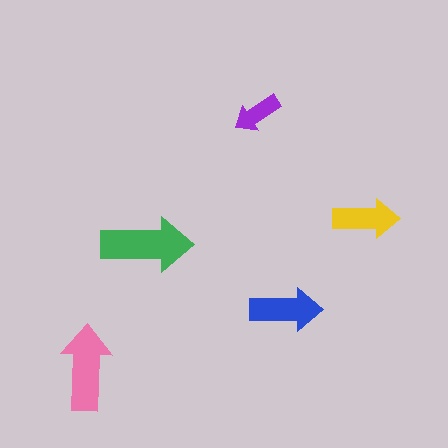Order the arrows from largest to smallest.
the green one, the pink one, the blue one, the yellow one, the purple one.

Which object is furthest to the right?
The yellow arrow is rightmost.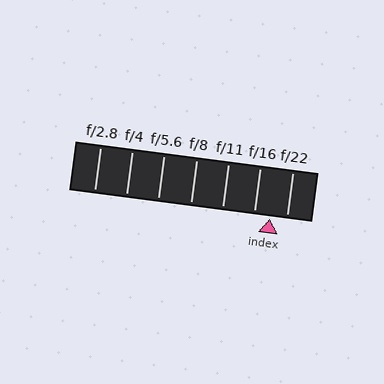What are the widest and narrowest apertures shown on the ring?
The widest aperture shown is f/2.8 and the narrowest is f/22.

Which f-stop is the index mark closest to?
The index mark is closest to f/16.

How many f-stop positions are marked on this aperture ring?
There are 7 f-stop positions marked.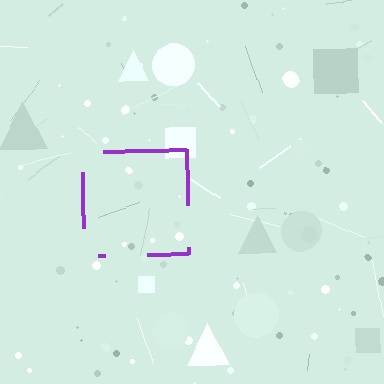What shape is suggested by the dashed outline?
The dashed outline suggests a square.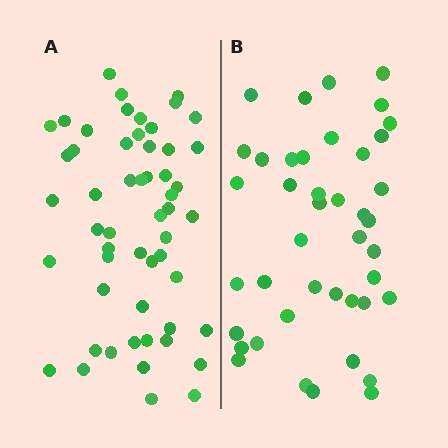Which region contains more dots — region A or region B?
Region A (the left region) has more dots.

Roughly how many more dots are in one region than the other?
Region A has roughly 12 or so more dots than region B.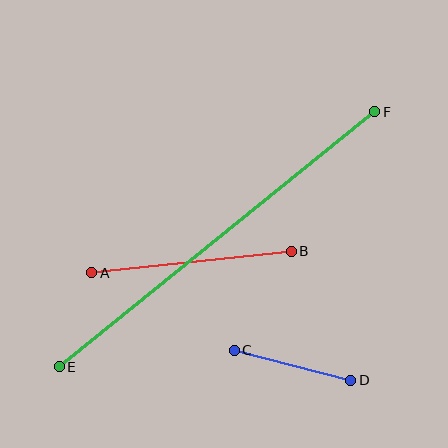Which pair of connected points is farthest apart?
Points E and F are farthest apart.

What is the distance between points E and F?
The distance is approximately 406 pixels.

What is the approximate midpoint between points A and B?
The midpoint is at approximately (191, 262) pixels.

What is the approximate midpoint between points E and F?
The midpoint is at approximately (217, 239) pixels.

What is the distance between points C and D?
The distance is approximately 121 pixels.